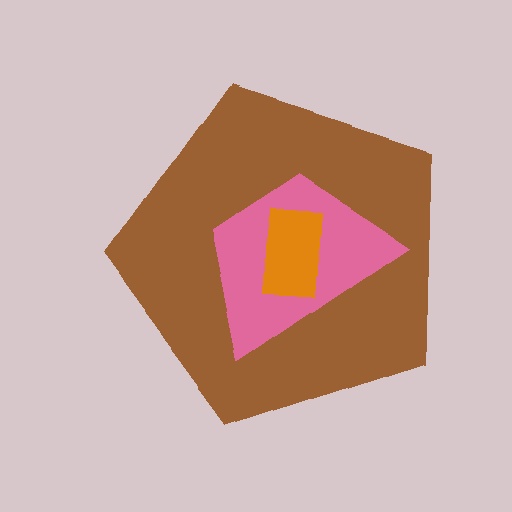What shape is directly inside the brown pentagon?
The pink trapezoid.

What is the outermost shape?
The brown pentagon.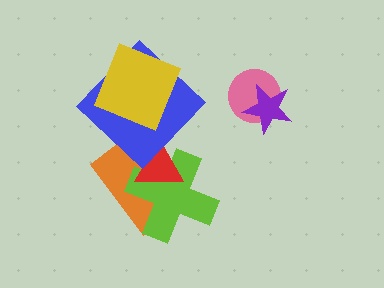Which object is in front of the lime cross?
The red triangle is in front of the lime cross.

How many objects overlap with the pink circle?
1 object overlaps with the pink circle.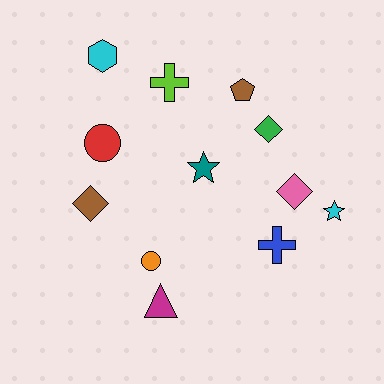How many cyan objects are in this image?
There are 2 cyan objects.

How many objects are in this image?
There are 12 objects.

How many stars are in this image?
There are 2 stars.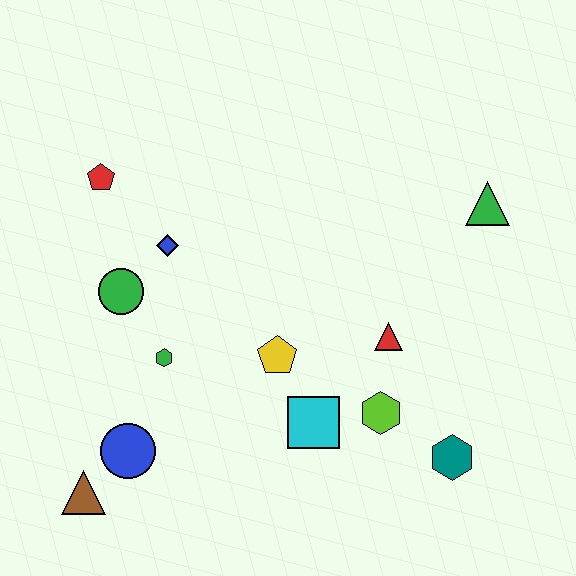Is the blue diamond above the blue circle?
Yes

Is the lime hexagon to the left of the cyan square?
No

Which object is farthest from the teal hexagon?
The red pentagon is farthest from the teal hexagon.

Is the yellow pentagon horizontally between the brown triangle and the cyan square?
Yes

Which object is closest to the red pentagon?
The blue diamond is closest to the red pentagon.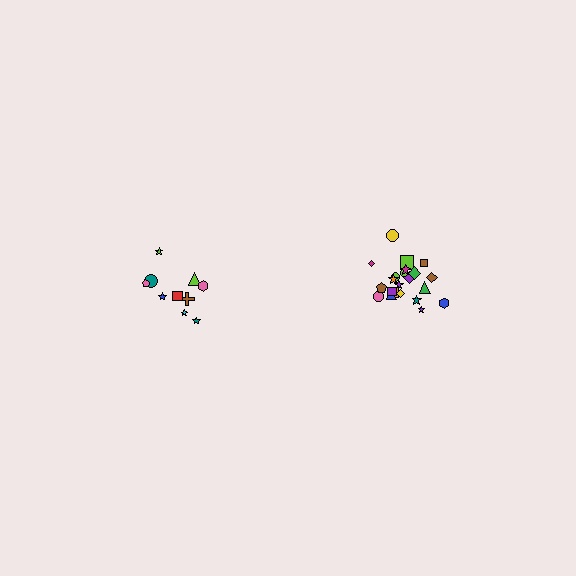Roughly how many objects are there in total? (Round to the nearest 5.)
Roughly 30 objects in total.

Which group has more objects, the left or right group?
The right group.